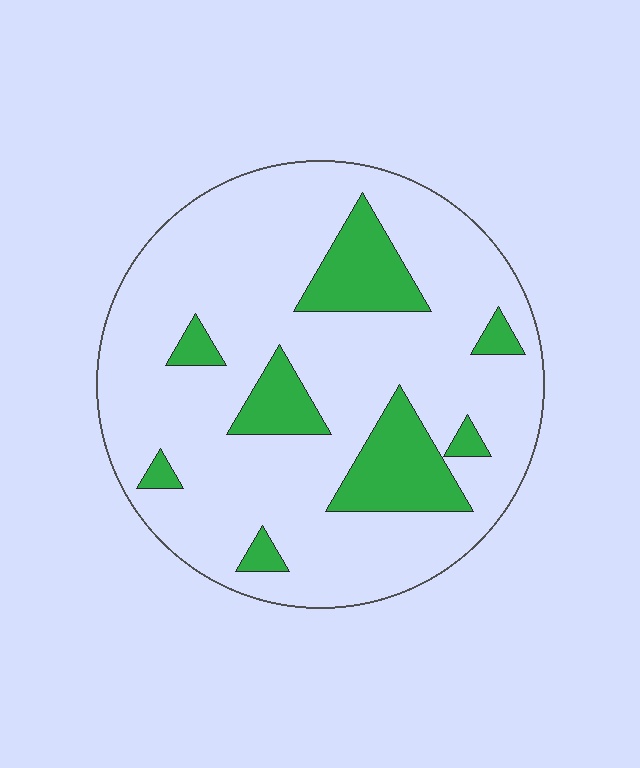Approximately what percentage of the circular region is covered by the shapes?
Approximately 20%.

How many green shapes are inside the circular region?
8.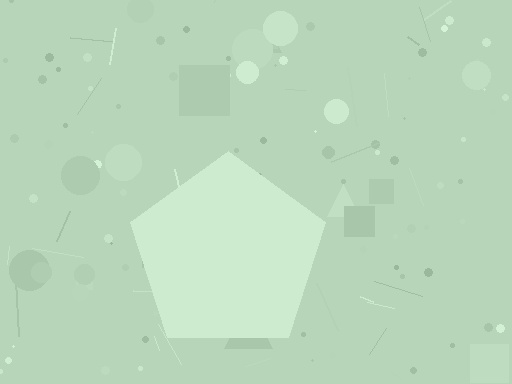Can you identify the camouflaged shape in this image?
The camouflaged shape is a pentagon.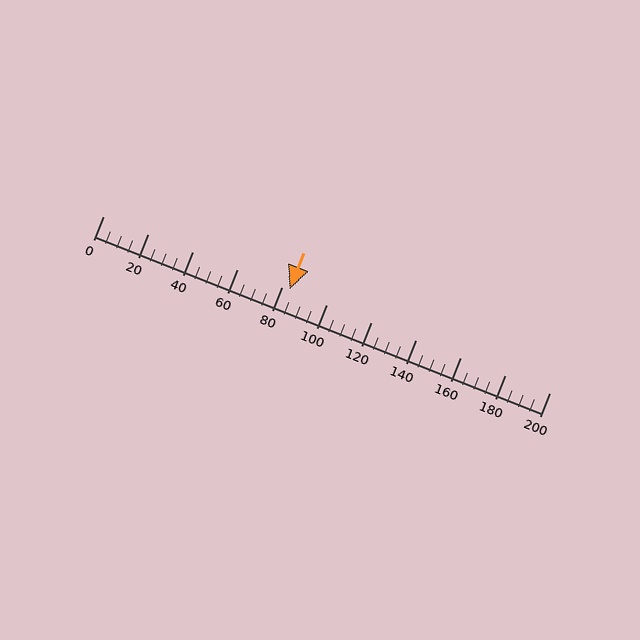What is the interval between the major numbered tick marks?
The major tick marks are spaced 20 units apart.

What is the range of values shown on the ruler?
The ruler shows values from 0 to 200.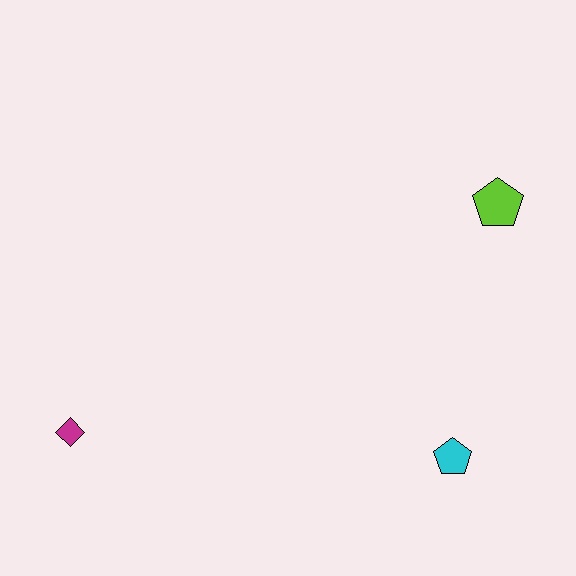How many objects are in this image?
There are 3 objects.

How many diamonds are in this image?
There is 1 diamond.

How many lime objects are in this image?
There is 1 lime object.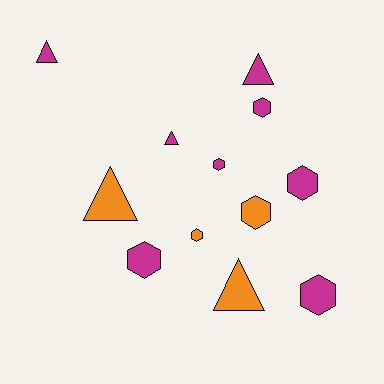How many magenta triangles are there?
There are 3 magenta triangles.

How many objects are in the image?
There are 12 objects.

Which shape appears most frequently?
Hexagon, with 7 objects.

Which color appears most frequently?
Magenta, with 8 objects.